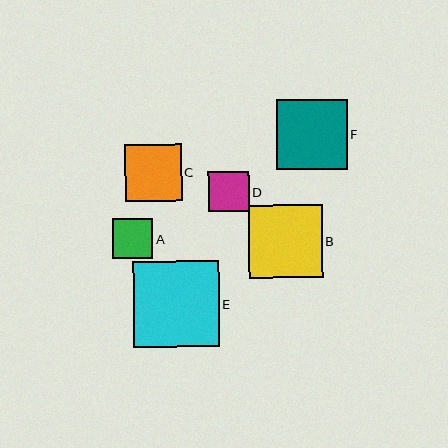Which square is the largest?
Square E is the largest with a size of approximately 86 pixels.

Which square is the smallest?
Square A is the smallest with a size of approximately 40 pixels.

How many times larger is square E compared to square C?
Square E is approximately 1.5 times the size of square C.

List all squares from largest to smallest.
From largest to smallest: E, B, F, C, D, A.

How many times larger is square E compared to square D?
Square E is approximately 2.1 times the size of square D.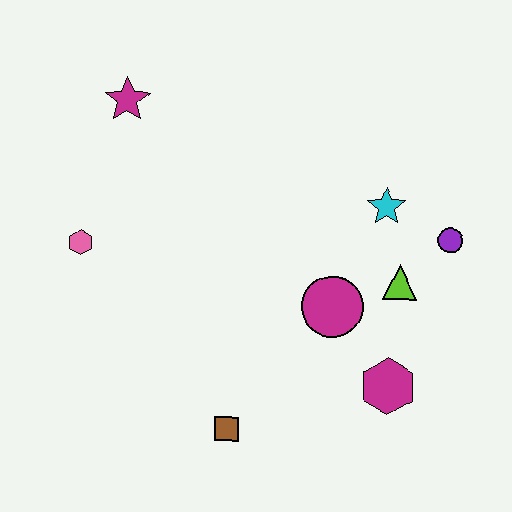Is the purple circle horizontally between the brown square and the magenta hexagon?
No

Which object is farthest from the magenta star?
The magenta hexagon is farthest from the magenta star.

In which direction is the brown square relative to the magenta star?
The brown square is below the magenta star.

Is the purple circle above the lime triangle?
Yes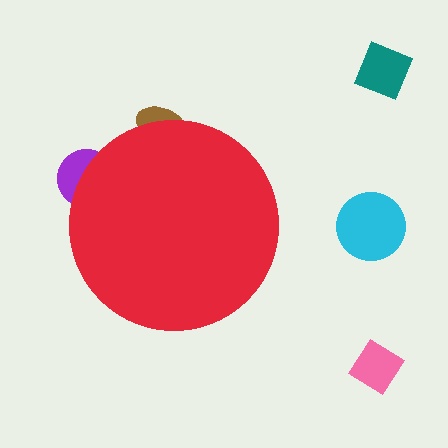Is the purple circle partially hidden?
Yes, the purple circle is partially hidden behind the red circle.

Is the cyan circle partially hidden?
No, the cyan circle is fully visible.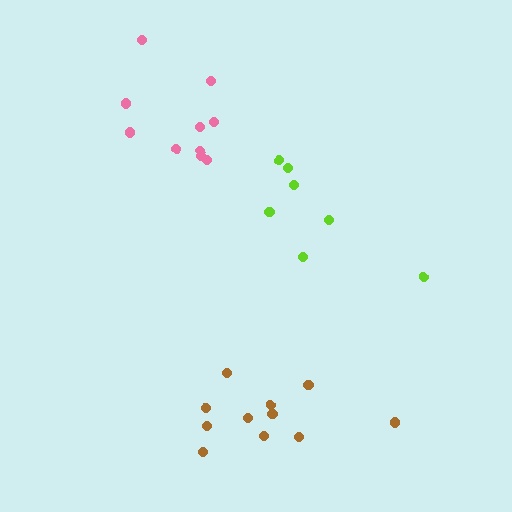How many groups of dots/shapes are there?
There are 3 groups.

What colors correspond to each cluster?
The clusters are colored: brown, lime, pink.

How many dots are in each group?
Group 1: 11 dots, Group 2: 7 dots, Group 3: 10 dots (28 total).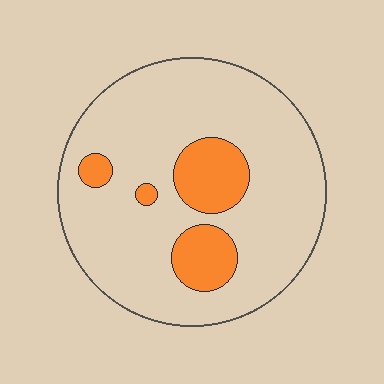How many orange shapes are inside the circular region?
4.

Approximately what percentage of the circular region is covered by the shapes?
Approximately 15%.